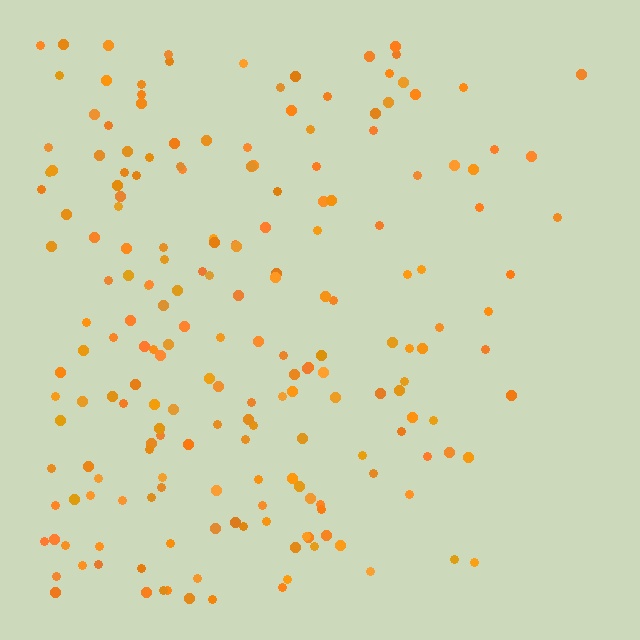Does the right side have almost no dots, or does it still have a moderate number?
Still a moderate number, just noticeably fewer than the left.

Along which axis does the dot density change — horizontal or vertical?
Horizontal.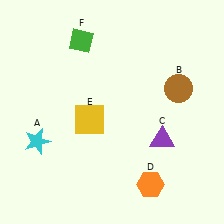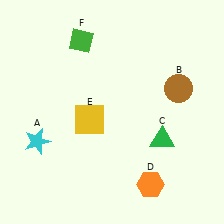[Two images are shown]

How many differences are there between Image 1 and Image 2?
There is 1 difference between the two images.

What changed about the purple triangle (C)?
In Image 1, C is purple. In Image 2, it changed to green.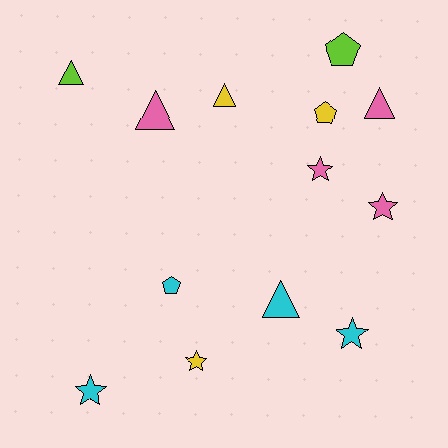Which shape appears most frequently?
Star, with 5 objects.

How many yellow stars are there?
There is 1 yellow star.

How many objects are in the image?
There are 13 objects.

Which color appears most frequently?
Cyan, with 4 objects.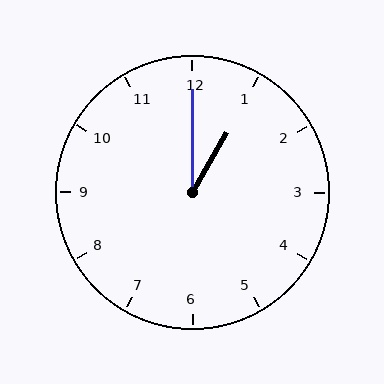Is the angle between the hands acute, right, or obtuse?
It is acute.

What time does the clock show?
1:00.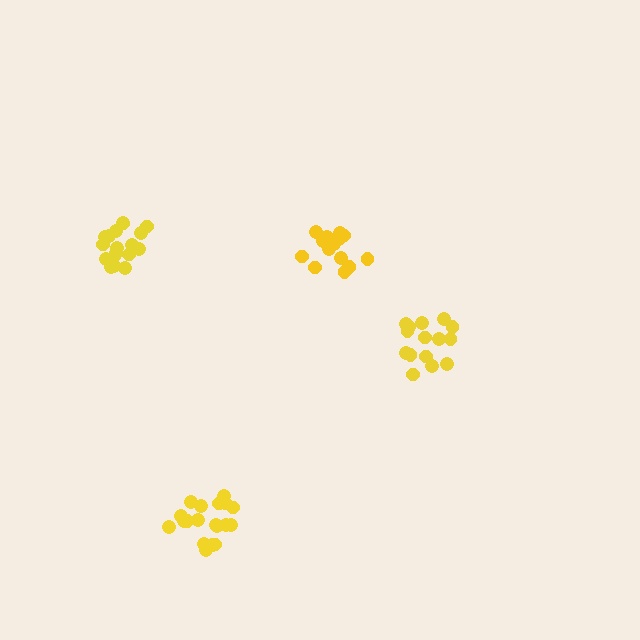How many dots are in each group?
Group 1: 19 dots, Group 2: 15 dots, Group 3: 15 dots, Group 4: 17 dots (66 total).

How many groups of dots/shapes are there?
There are 4 groups.